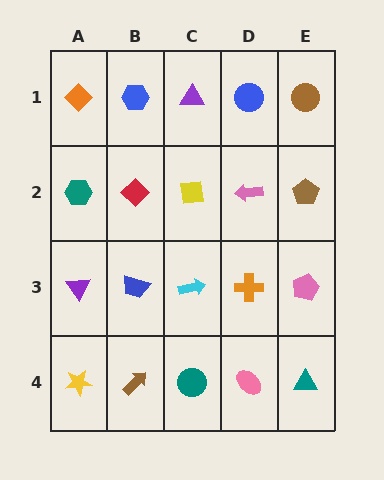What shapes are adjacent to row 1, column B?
A red diamond (row 2, column B), an orange diamond (row 1, column A), a purple triangle (row 1, column C).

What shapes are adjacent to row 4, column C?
A cyan arrow (row 3, column C), a brown arrow (row 4, column B), a pink ellipse (row 4, column D).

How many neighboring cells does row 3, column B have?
4.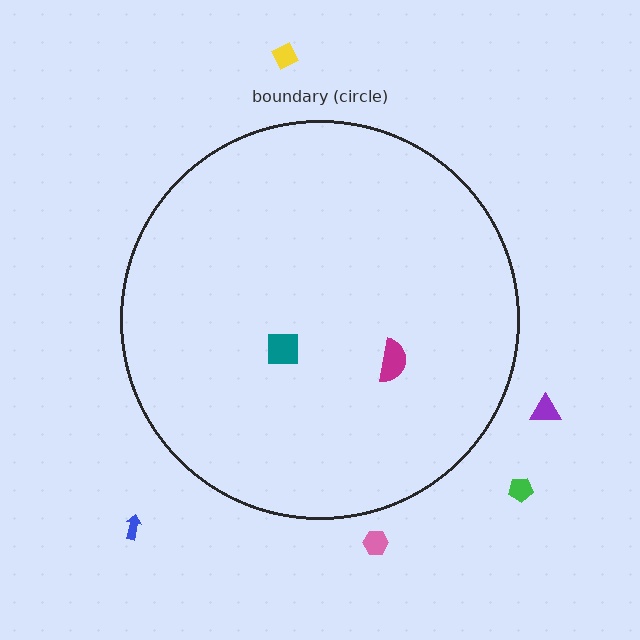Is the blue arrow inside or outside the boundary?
Outside.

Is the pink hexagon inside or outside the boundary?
Outside.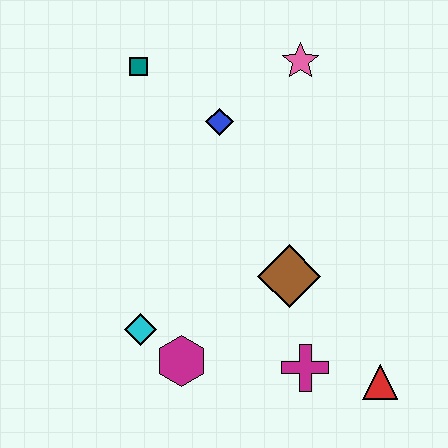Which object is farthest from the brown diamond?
The teal square is farthest from the brown diamond.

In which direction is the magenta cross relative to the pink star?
The magenta cross is below the pink star.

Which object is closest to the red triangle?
The magenta cross is closest to the red triangle.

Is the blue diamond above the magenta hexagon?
Yes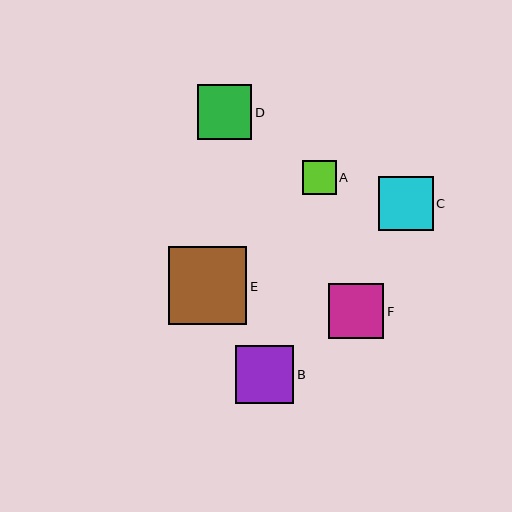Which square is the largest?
Square E is the largest with a size of approximately 78 pixels.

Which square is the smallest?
Square A is the smallest with a size of approximately 34 pixels.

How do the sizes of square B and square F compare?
Square B and square F are approximately the same size.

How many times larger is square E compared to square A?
Square E is approximately 2.3 times the size of square A.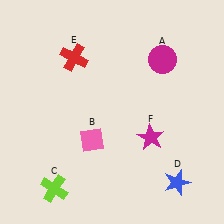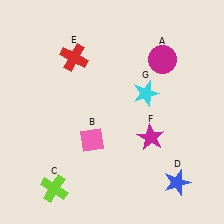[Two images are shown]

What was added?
A cyan star (G) was added in Image 2.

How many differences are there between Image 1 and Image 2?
There is 1 difference between the two images.